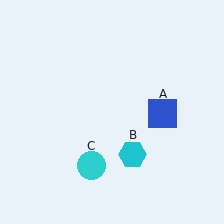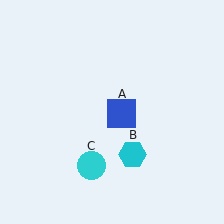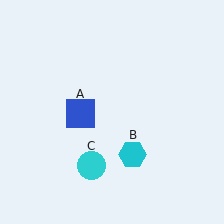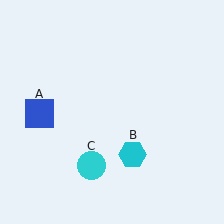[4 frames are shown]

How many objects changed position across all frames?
1 object changed position: blue square (object A).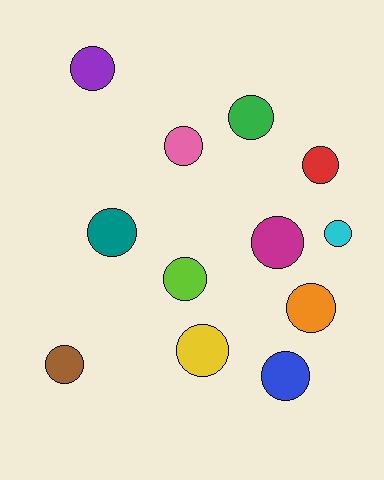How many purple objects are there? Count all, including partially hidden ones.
There is 1 purple object.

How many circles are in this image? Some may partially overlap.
There are 12 circles.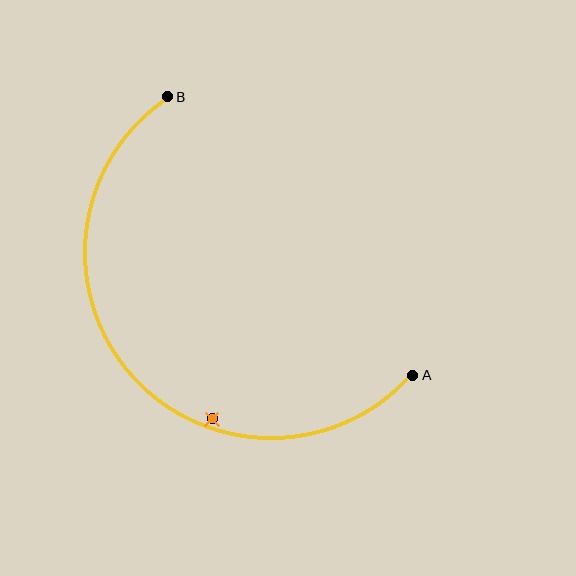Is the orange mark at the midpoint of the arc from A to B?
No — the orange mark does not lie on the arc at all. It sits slightly inside the curve.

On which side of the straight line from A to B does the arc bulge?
The arc bulges below and to the left of the straight line connecting A and B.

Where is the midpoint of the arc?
The arc midpoint is the point on the curve farthest from the straight line joining A and B. It sits below and to the left of that line.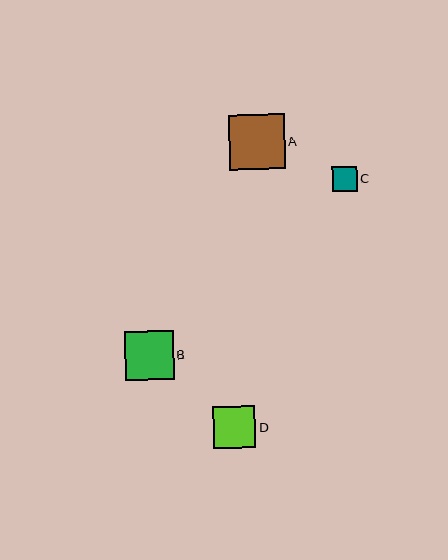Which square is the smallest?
Square C is the smallest with a size of approximately 25 pixels.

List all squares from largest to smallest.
From largest to smallest: A, B, D, C.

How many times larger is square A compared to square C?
Square A is approximately 2.2 times the size of square C.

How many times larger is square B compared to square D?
Square B is approximately 1.2 times the size of square D.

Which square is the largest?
Square A is the largest with a size of approximately 55 pixels.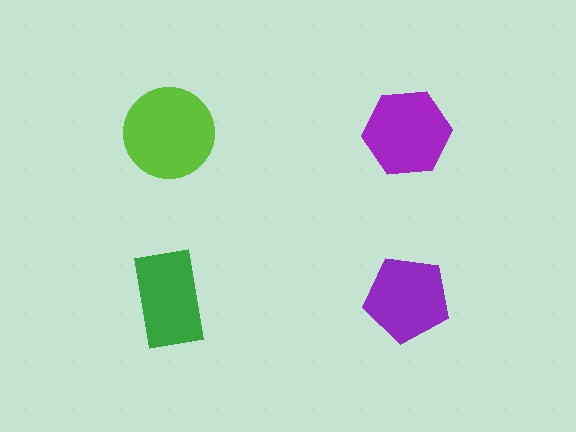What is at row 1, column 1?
A lime circle.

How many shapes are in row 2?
2 shapes.